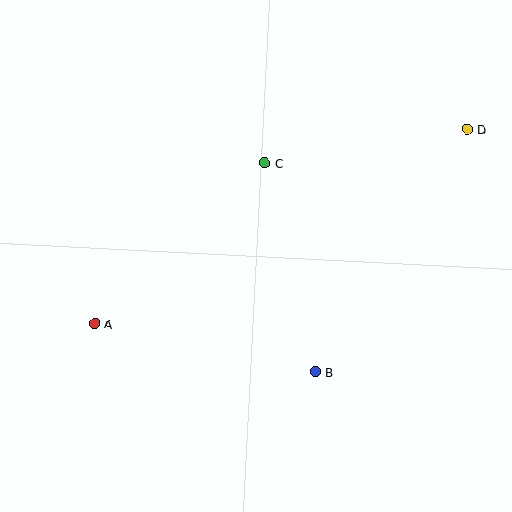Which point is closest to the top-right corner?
Point D is closest to the top-right corner.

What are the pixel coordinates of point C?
Point C is at (264, 163).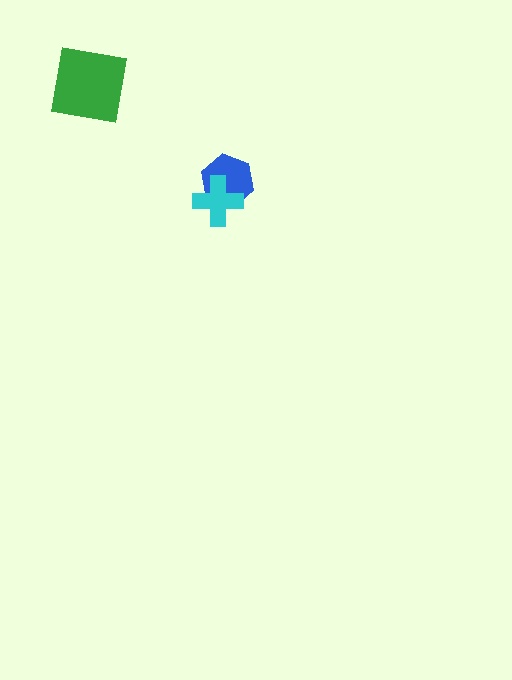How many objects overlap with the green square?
0 objects overlap with the green square.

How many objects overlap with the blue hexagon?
1 object overlaps with the blue hexagon.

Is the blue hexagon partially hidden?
Yes, it is partially covered by another shape.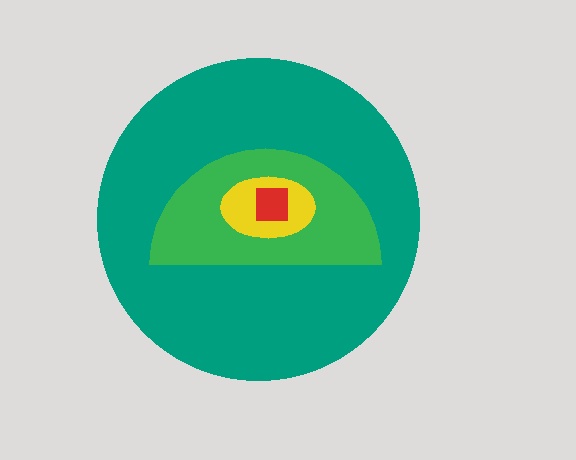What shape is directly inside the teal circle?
The green semicircle.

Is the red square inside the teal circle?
Yes.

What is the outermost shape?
The teal circle.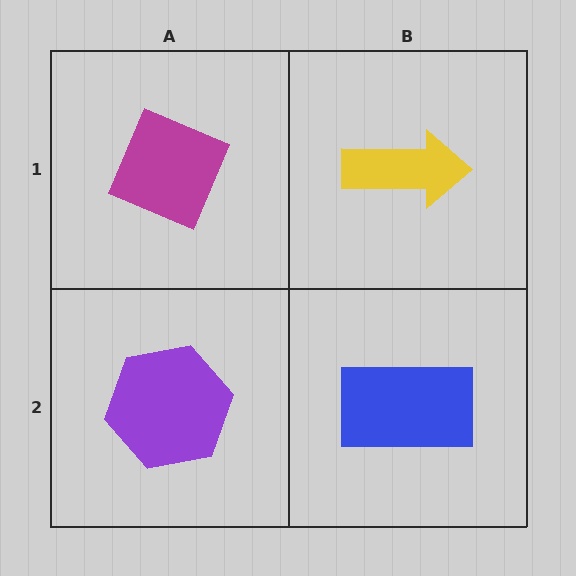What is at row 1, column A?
A magenta diamond.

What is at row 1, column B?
A yellow arrow.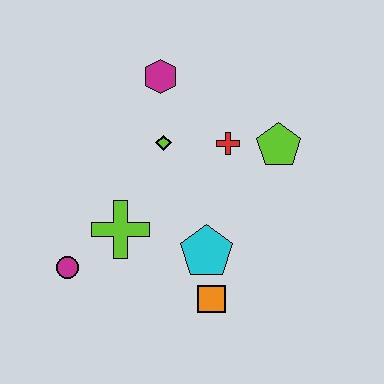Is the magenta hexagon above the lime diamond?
Yes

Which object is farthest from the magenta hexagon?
The orange square is farthest from the magenta hexagon.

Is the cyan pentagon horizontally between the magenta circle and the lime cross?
No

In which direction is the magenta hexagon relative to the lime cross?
The magenta hexagon is above the lime cross.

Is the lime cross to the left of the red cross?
Yes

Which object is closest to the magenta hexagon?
The lime diamond is closest to the magenta hexagon.